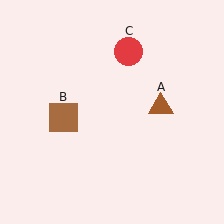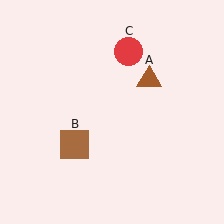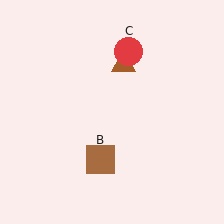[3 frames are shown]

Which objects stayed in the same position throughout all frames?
Red circle (object C) remained stationary.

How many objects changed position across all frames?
2 objects changed position: brown triangle (object A), brown square (object B).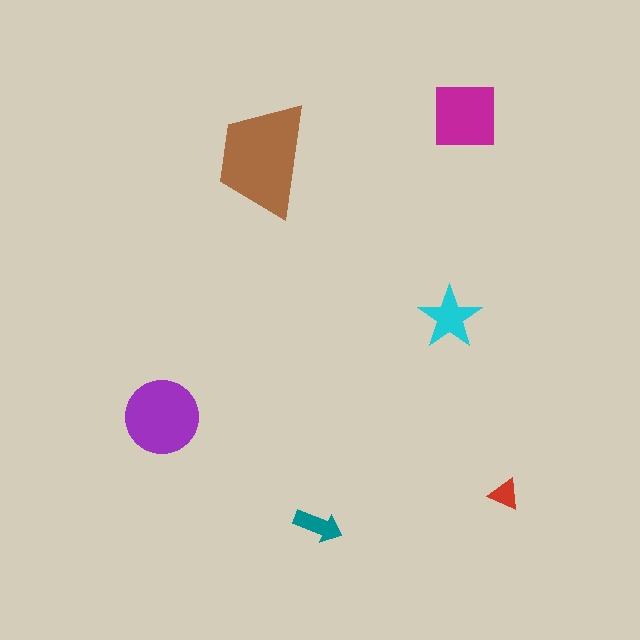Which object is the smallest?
The red triangle.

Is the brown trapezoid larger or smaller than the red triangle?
Larger.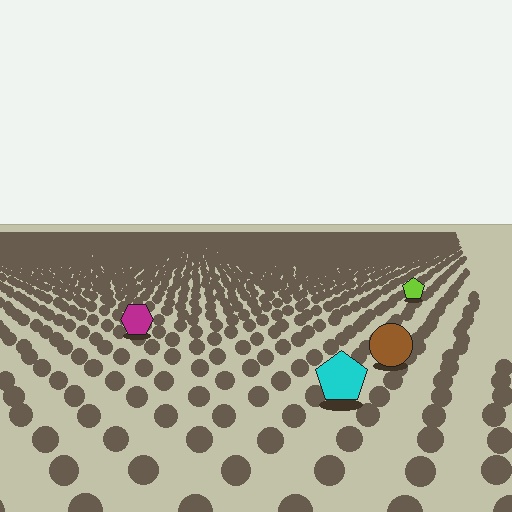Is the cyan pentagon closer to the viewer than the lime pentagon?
Yes. The cyan pentagon is closer — you can tell from the texture gradient: the ground texture is coarser near it.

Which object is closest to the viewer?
The cyan pentagon is closest. The texture marks near it are larger and more spread out.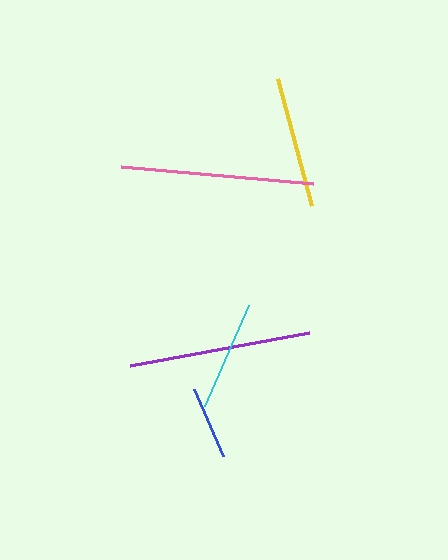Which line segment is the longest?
The pink line is the longest at approximately 193 pixels.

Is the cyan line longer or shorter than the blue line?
The cyan line is longer than the blue line.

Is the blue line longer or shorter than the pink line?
The pink line is longer than the blue line.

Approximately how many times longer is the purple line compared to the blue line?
The purple line is approximately 2.5 times the length of the blue line.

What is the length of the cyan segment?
The cyan segment is approximately 110 pixels long.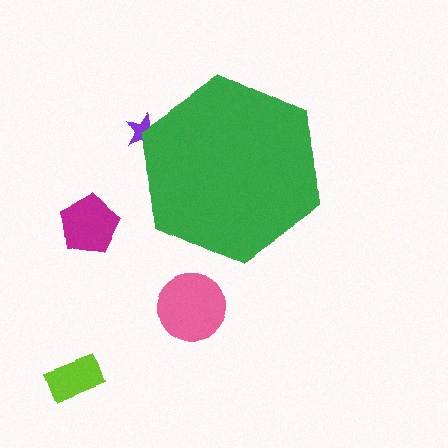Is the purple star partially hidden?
Yes, the purple star is partially hidden behind the green hexagon.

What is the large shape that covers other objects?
A green hexagon.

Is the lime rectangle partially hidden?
No, the lime rectangle is fully visible.